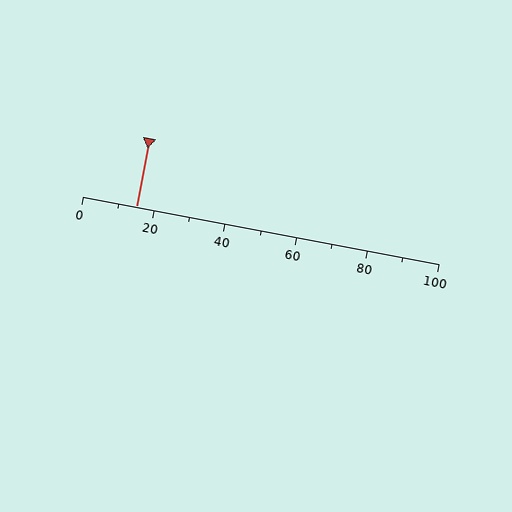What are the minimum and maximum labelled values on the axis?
The axis runs from 0 to 100.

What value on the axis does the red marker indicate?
The marker indicates approximately 15.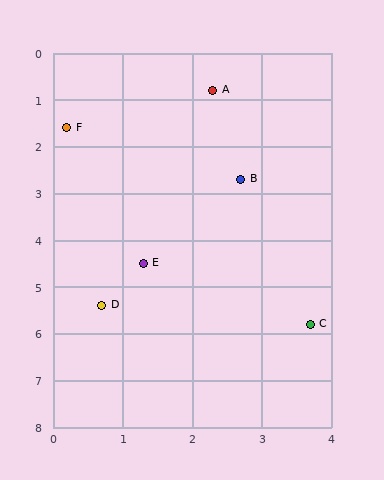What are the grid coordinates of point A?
Point A is at approximately (2.3, 0.8).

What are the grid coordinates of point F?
Point F is at approximately (0.2, 1.6).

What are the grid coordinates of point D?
Point D is at approximately (0.7, 5.4).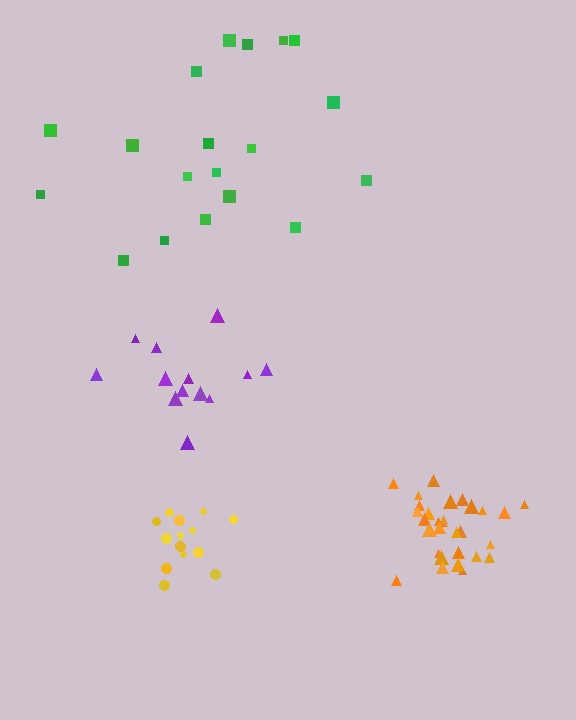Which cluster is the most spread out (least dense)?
Green.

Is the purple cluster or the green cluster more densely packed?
Purple.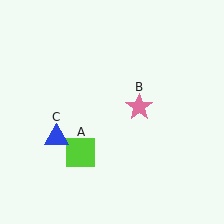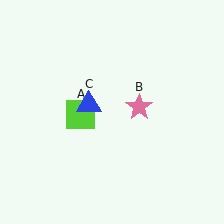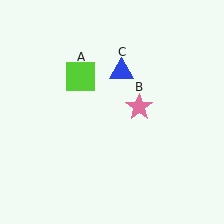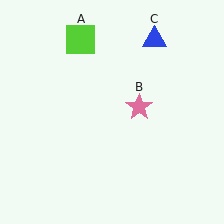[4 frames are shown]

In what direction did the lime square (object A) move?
The lime square (object A) moved up.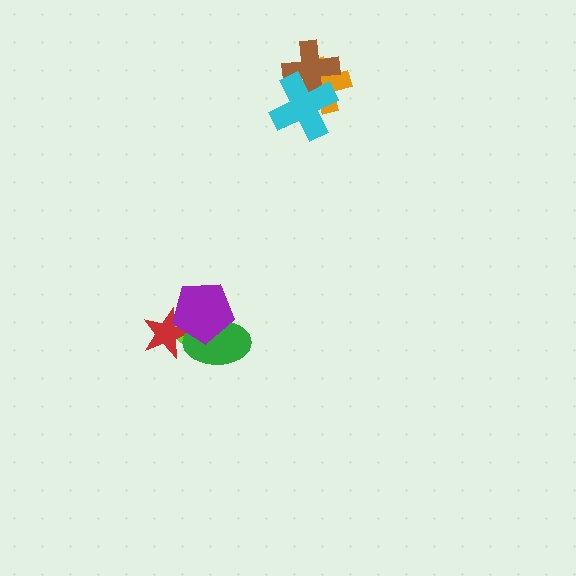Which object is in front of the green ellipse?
The purple pentagon is in front of the green ellipse.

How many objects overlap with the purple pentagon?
3 objects overlap with the purple pentagon.